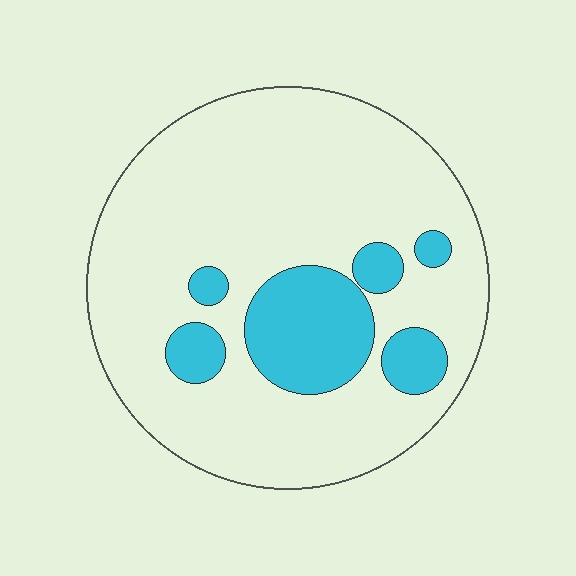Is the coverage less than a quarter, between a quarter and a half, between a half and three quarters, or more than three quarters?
Less than a quarter.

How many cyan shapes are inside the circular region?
6.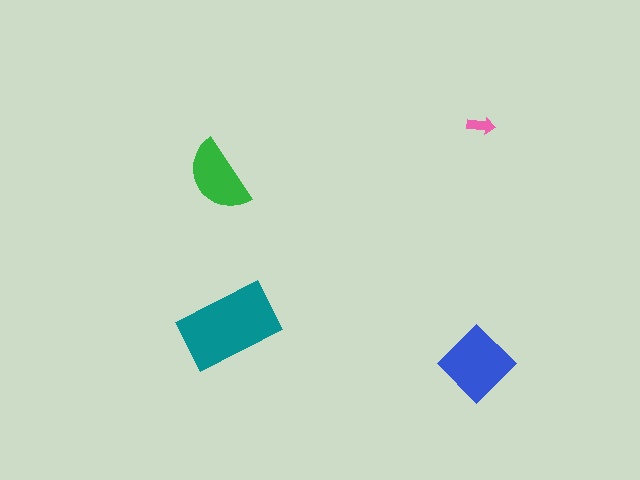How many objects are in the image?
There are 4 objects in the image.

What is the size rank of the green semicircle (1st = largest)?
3rd.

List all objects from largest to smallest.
The teal rectangle, the blue diamond, the green semicircle, the pink arrow.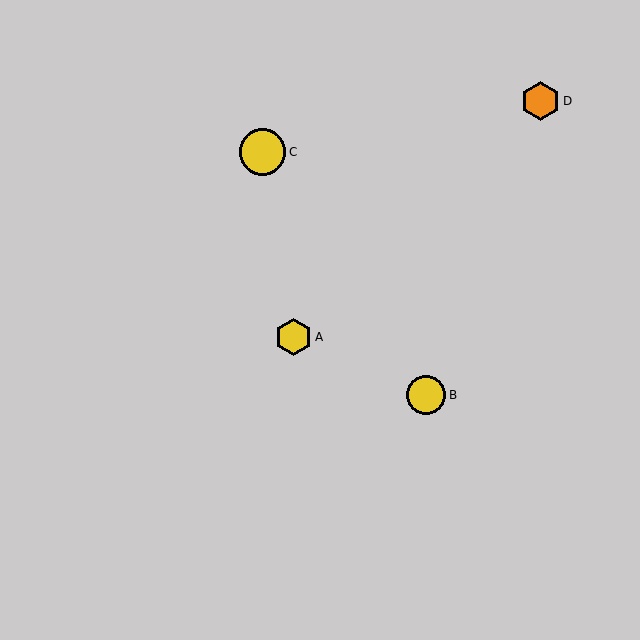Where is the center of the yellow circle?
The center of the yellow circle is at (426, 395).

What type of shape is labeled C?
Shape C is a yellow circle.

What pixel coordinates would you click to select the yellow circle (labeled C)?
Click at (262, 152) to select the yellow circle C.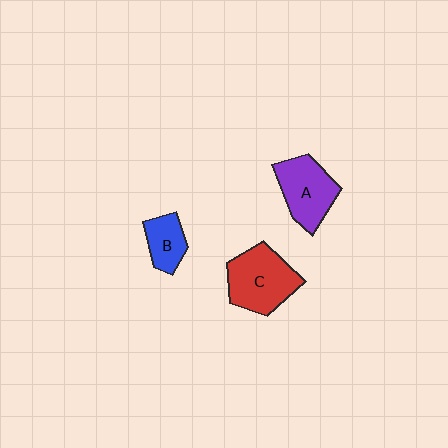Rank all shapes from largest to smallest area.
From largest to smallest: C (red), A (purple), B (blue).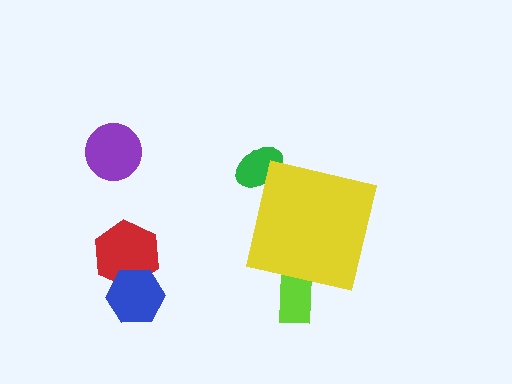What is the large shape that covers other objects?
A yellow square.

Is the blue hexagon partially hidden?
No, the blue hexagon is fully visible.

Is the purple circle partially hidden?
No, the purple circle is fully visible.